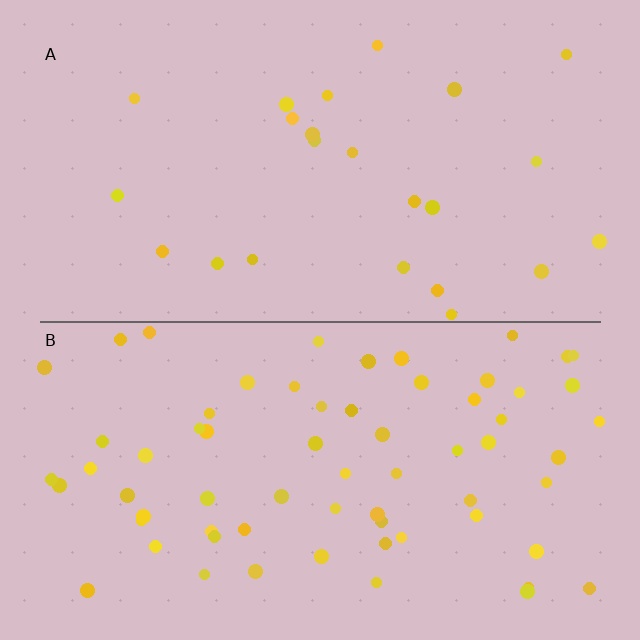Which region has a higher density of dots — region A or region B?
B (the bottom).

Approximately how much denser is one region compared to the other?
Approximately 2.8× — region B over region A.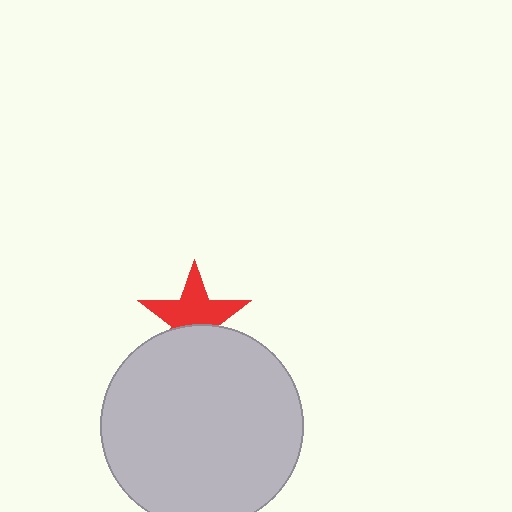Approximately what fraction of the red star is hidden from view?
Roughly 37% of the red star is hidden behind the light gray circle.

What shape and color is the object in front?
The object in front is a light gray circle.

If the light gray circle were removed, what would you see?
You would see the complete red star.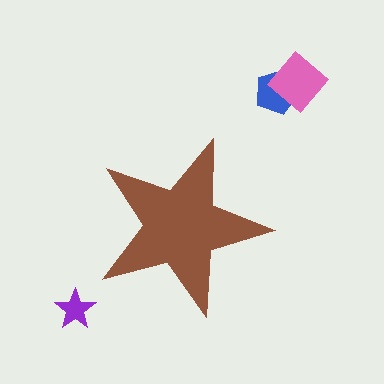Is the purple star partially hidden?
No, the purple star is fully visible.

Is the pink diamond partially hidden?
No, the pink diamond is fully visible.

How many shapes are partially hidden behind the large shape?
0 shapes are partially hidden.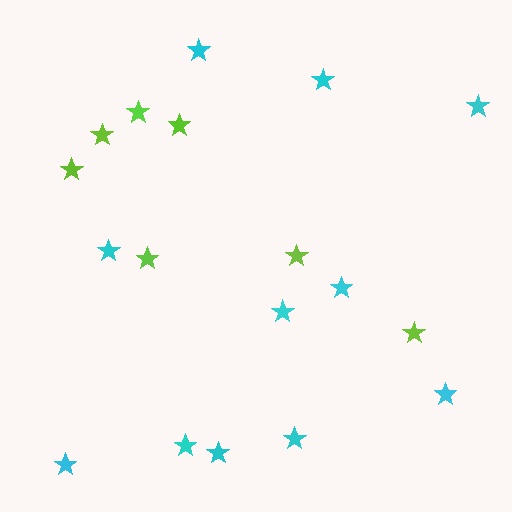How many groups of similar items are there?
There are 2 groups: one group of cyan stars (11) and one group of lime stars (7).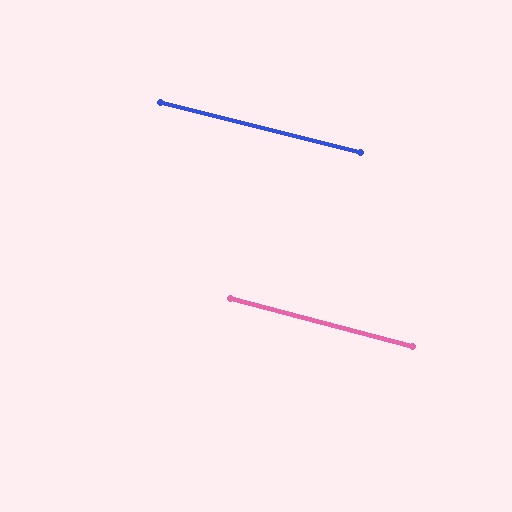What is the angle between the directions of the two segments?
Approximately 0 degrees.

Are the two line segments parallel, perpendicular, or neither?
Parallel — their directions differ by only 0.5°.